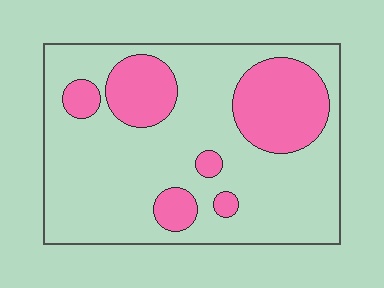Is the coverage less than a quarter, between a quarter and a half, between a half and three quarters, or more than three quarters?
Between a quarter and a half.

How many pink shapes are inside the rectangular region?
6.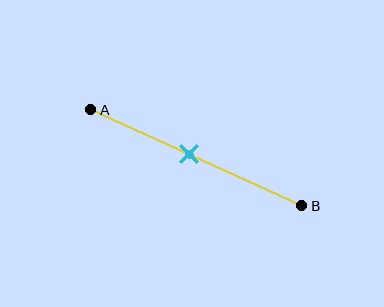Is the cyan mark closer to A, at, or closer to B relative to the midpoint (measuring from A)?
The cyan mark is closer to point A than the midpoint of segment AB.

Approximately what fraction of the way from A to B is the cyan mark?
The cyan mark is approximately 45% of the way from A to B.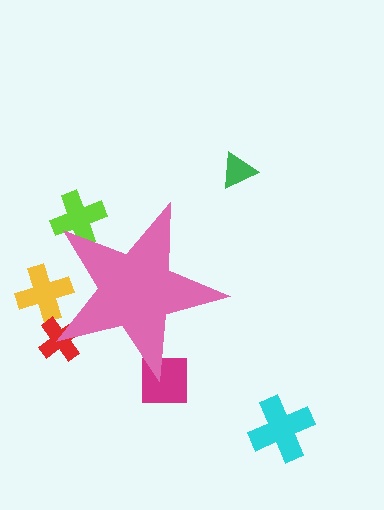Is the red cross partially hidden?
Yes, the red cross is partially hidden behind the pink star.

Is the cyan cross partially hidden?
No, the cyan cross is fully visible.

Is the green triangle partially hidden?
No, the green triangle is fully visible.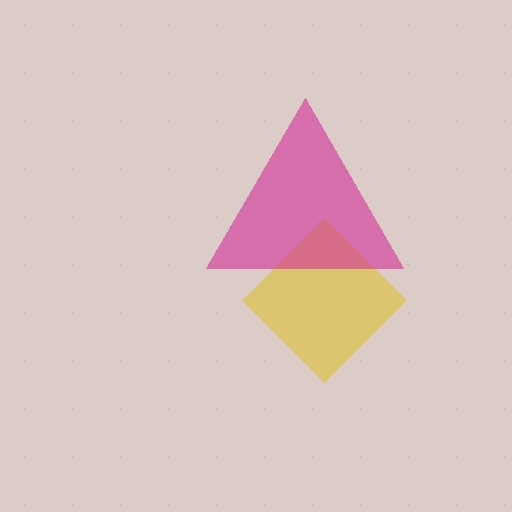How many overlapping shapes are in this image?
There are 2 overlapping shapes in the image.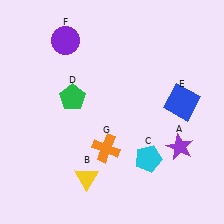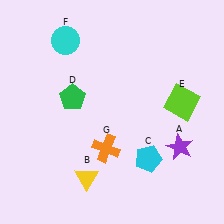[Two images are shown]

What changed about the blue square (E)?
In Image 1, E is blue. In Image 2, it changed to lime.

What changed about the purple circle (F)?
In Image 1, F is purple. In Image 2, it changed to cyan.